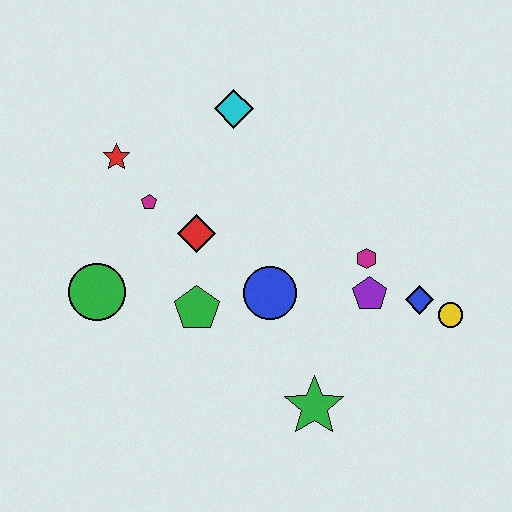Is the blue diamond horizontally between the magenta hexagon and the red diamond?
No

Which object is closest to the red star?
The magenta pentagon is closest to the red star.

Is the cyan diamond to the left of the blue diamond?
Yes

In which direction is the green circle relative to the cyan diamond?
The green circle is below the cyan diamond.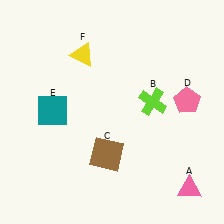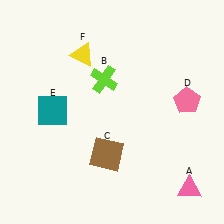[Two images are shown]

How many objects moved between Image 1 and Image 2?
1 object moved between the two images.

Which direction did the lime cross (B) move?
The lime cross (B) moved left.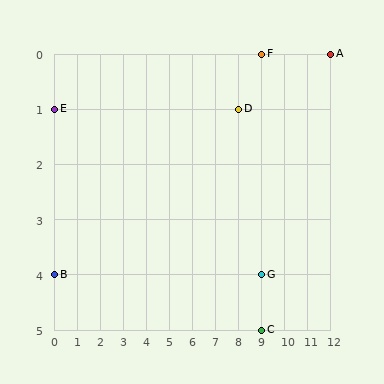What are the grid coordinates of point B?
Point B is at grid coordinates (0, 4).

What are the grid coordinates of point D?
Point D is at grid coordinates (8, 1).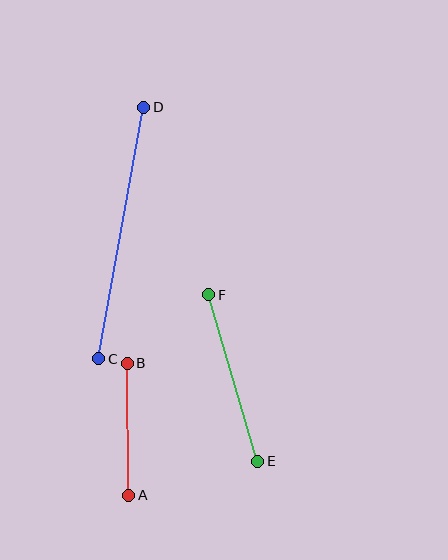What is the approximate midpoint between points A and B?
The midpoint is at approximately (128, 429) pixels.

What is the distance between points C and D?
The distance is approximately 255 pixels.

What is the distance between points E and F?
The distance is approximately 173 pixels.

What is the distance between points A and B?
The distance is approximately 132 pixels.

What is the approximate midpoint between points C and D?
The midpoint is at approximately (121, 233) pixels.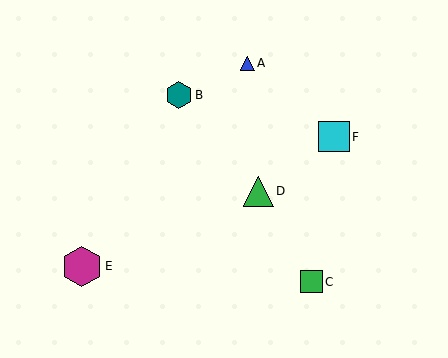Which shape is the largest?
The magenta hexagon (labeled E) is the largest.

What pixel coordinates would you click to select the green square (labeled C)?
Click at (311, 282) to select the green square C.